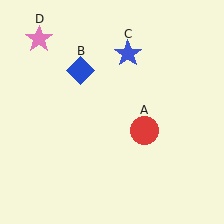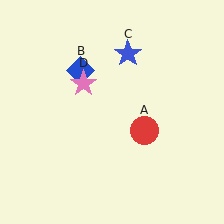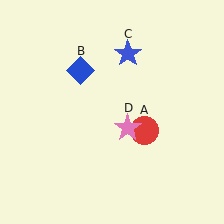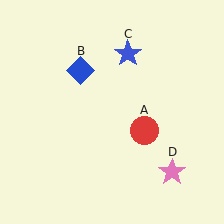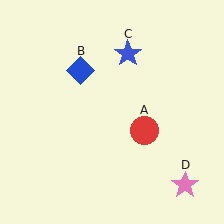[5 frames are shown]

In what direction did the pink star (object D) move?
The pink star (object D) moved down and to the right.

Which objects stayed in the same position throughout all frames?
Red circle (object A) and blue diamond (object B) and blue star (object C) remained stationary.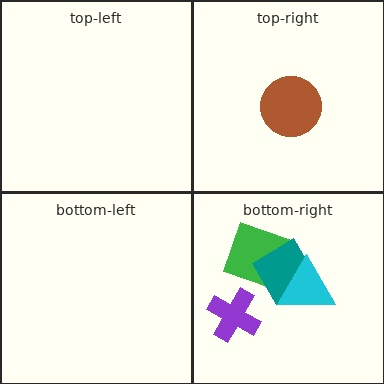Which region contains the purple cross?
The bottom-right region.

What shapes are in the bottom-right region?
The green square, the teal diamond, the cyan triangle, the purple cross.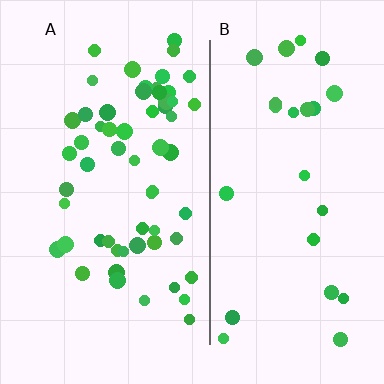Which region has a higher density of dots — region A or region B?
A (the left).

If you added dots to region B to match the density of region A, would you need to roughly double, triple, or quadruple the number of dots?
Approximately double.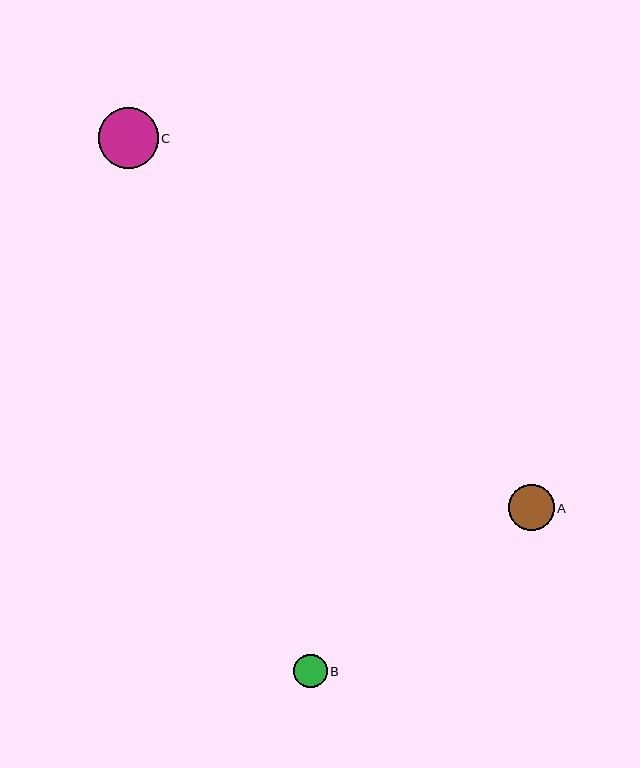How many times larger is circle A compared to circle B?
Circle A is approximately 1.4 times the size of circle B.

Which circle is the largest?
Circle C is the largest with a size of approximately 60 pixels.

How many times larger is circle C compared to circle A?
Circle C is approximately 1.3 times the size of circle A.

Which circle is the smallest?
Circle B is the smallest with a size of approximately 33 pixels.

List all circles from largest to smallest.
From largest to smallest: C, A, B.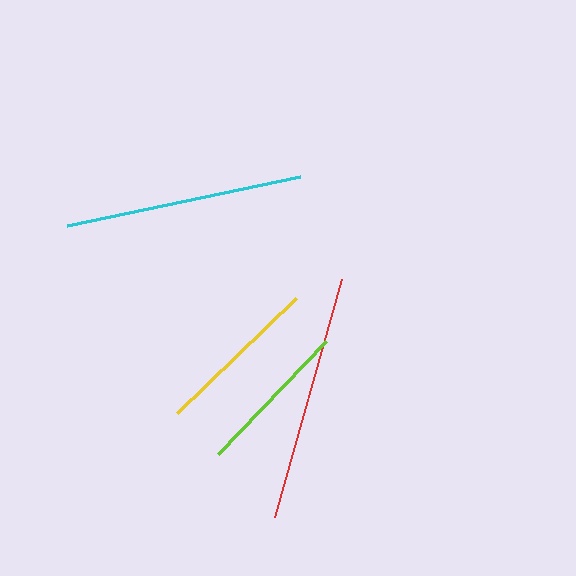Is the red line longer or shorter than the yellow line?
The red line is longer than the yellow line.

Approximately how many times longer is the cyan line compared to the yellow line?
The cyan line is approximately 1.4 times the length of the yellow line.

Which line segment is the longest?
The red line is the longest at approximately 247 pixels.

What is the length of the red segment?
The red segment is approximately 247 pixels long.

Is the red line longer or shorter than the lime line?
The red line is longer than the lime line.